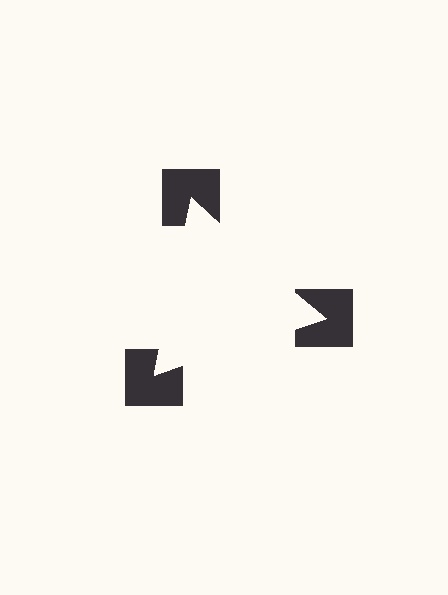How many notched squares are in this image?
There are 3 — one at each vertex of the illusory triangle.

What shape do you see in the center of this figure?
An illusory triangle — its edges are inferred from the aligned wedge cuts in the notched squares, not physically drawn.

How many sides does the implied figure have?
3 sides.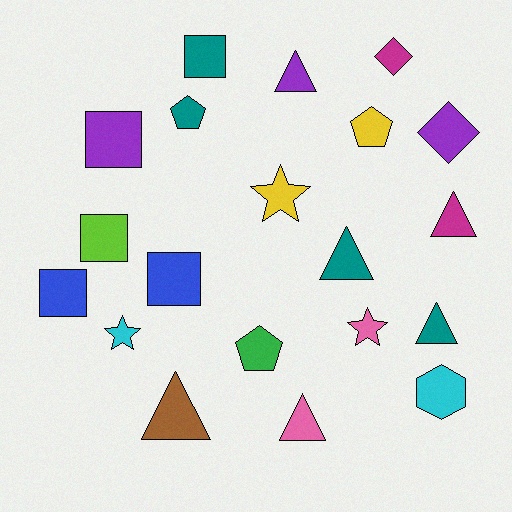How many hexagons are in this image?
There is 1 hexagon.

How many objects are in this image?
There are 20 objects.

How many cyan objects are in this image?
There are 2 cyan objects.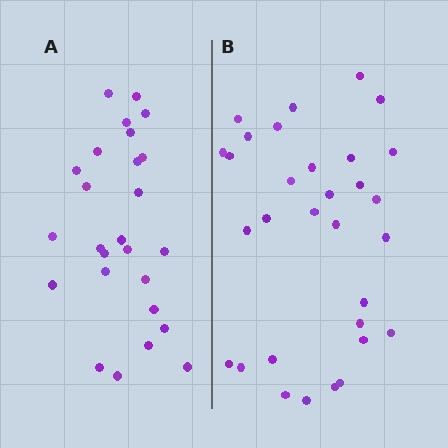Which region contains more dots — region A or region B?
Region B (the right region) has more dots.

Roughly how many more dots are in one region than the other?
Region B has about 5 more dots than region A.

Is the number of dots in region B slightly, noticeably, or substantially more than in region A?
Region B has only slightly more — the two regions are fairly close. The ratio is roughly 1.2 to 1.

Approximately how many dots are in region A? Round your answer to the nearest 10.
About 30 dots. (The exact count is 26, which rounds to 30.)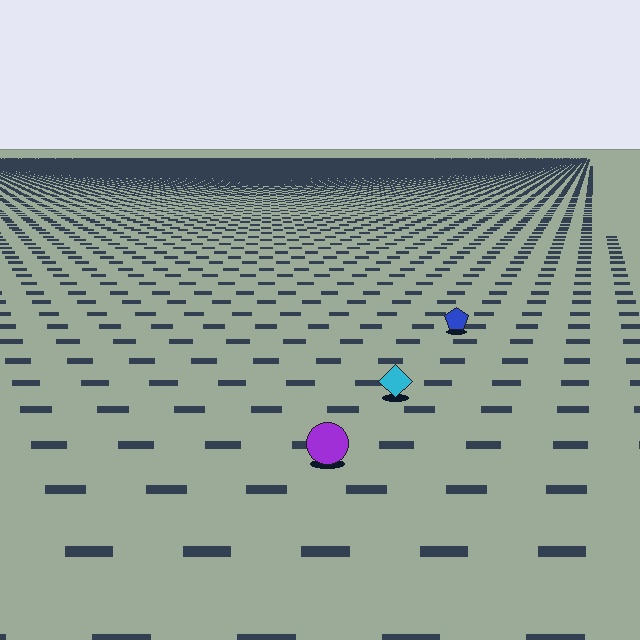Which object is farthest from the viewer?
The blue pentagon is farthest from the viewer. It appears smaller and the ground texture around it is denser.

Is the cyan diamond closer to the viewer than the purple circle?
No. The purple circle is closer — you can tell from the texture gradient: the ground texture is coarser near it.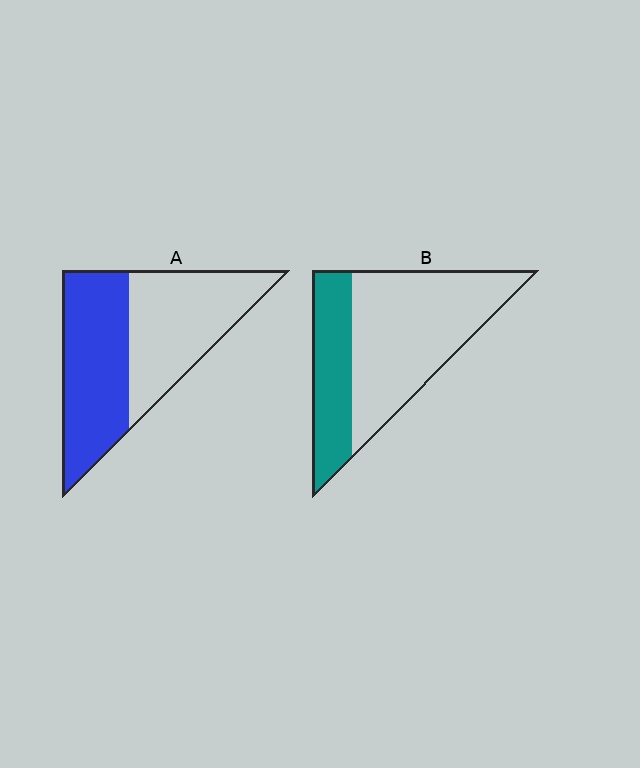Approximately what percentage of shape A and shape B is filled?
A is approximately 50% and B is approximately 30%.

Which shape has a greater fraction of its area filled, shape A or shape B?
Shape A.